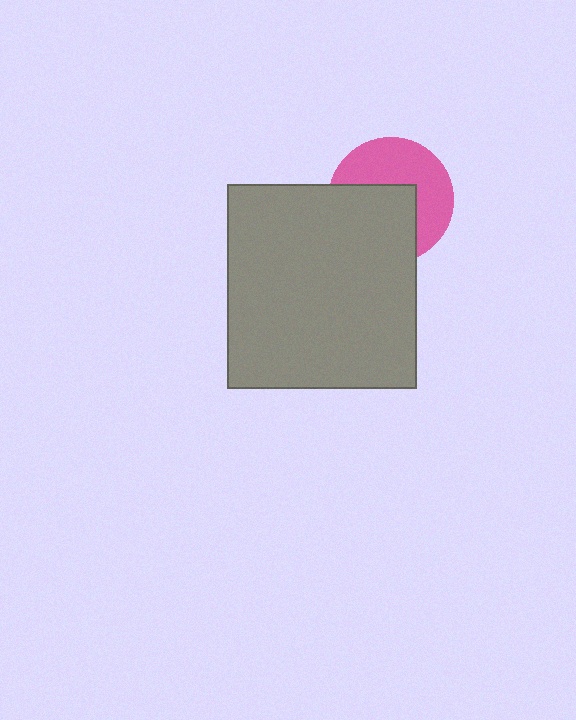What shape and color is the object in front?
The object in front is a gray rectangle.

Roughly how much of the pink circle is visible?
About half of it is visible (roughly 50%).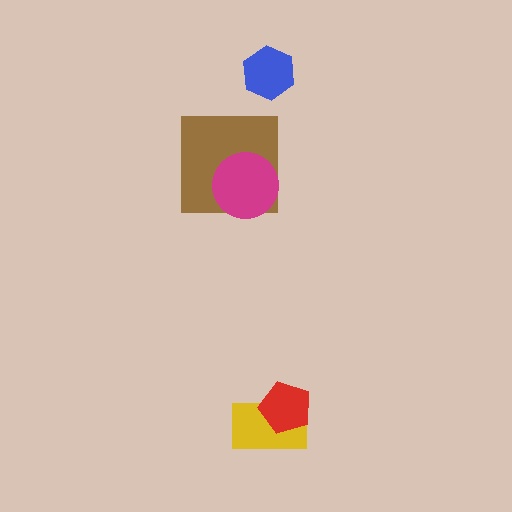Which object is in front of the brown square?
The magenta circle is in front of the brown square.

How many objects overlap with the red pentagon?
1 object overlaps with the red pentagon.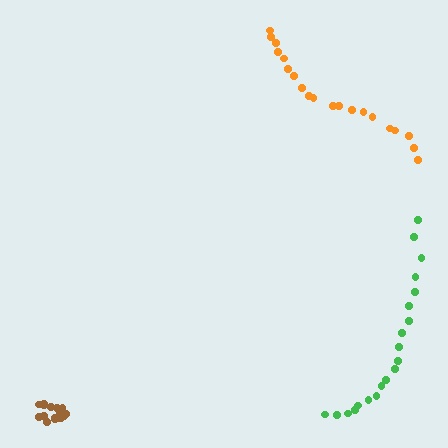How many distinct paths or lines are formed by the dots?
There are 3 distinct paths.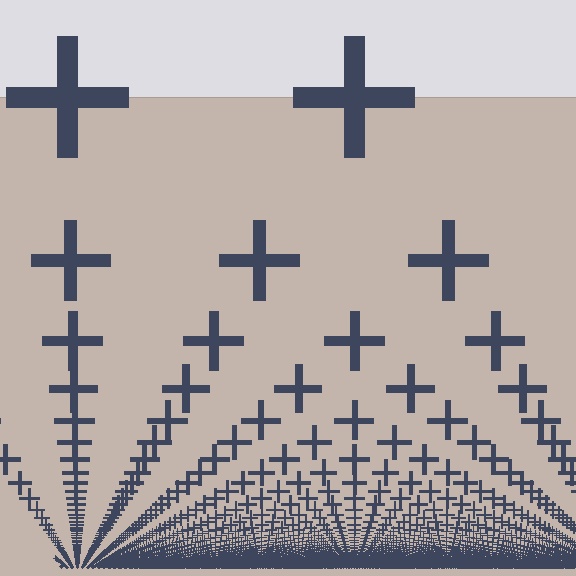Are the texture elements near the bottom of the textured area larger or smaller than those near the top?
Smaller. The gradient is inverted — elements near the bottom are smaller and denser.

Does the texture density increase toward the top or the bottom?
Density increases toward the bottom.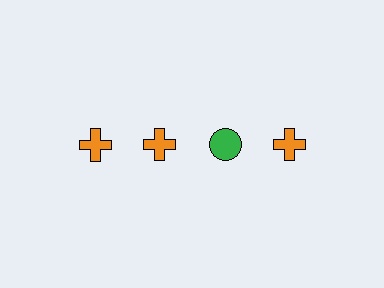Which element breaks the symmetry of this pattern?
The green circle in the top row, center column breaks the symmetry. All other shapes are orange crosses.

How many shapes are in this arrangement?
There are 4 shapes arranged in a grid pattern.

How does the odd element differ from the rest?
It differs in both color (green instead of orange) and shape (circle instead of cross).